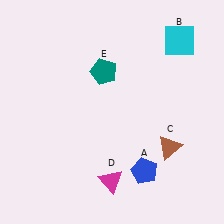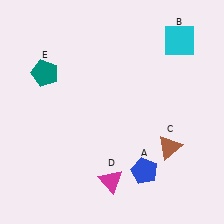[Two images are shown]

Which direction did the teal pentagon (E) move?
The teal pentagon (E) moved left.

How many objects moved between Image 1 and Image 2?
1 object moved between the two images.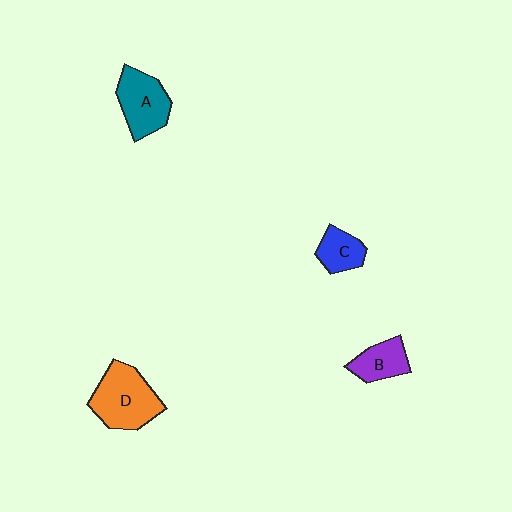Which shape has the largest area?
Shape D (orange).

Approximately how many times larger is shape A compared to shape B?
Approximately 1.5 times.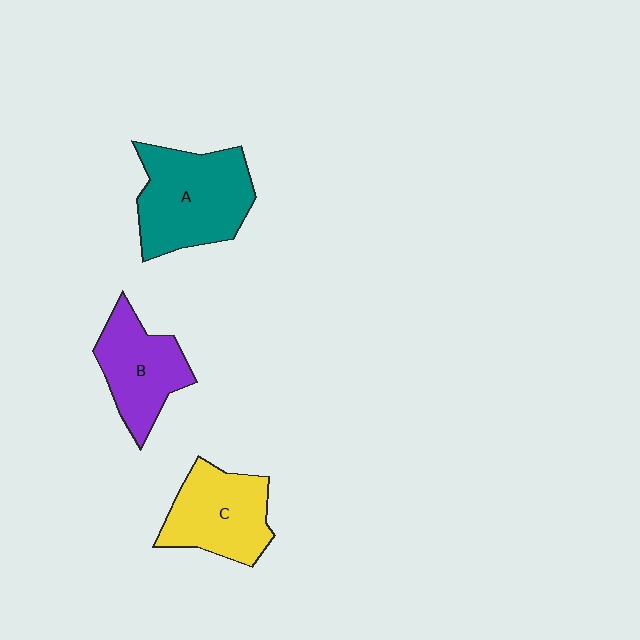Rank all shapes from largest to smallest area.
From largest to smallest: A (teal), C (yellow), B (purple).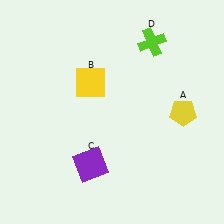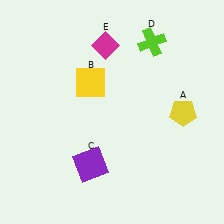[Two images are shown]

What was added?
A magenta diamond (E) was added in Image 2.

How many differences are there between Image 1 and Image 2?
There is 1 difference between the two images.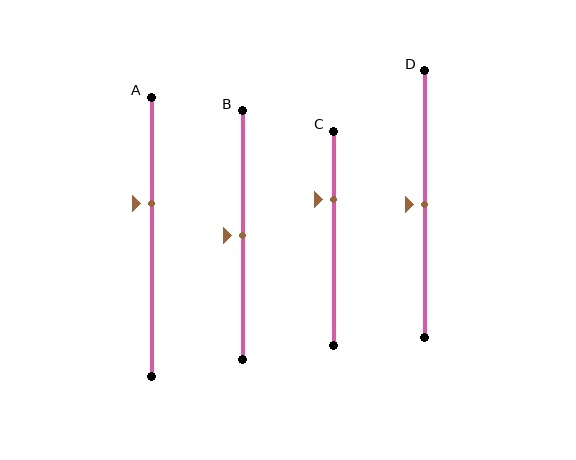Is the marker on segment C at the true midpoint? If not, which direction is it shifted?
No, the marker on segment C is shifted upward by about 18% of the segment length.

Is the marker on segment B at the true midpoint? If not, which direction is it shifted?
Yes, the marker on segment B is at the true midpoint.